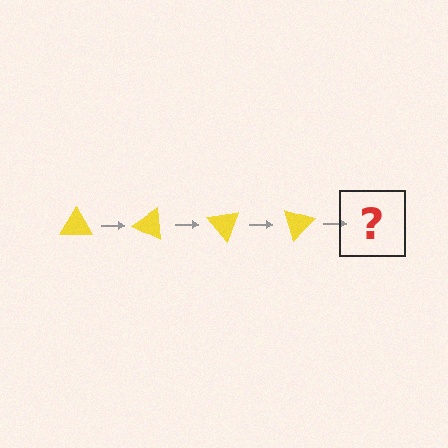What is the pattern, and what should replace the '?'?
The pattern is that the triangle rotates 25 degrees each step. The '?' should be a yellow triangle rotated 100 degrees.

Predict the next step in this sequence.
The next step is a yellow triangle rotated 100 degrees.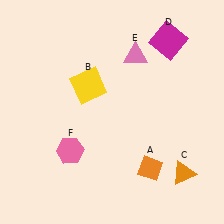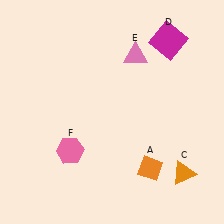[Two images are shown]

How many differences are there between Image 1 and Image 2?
There is 1 difference between the two images.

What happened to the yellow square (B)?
The yellow square (B) was removed in Image 2. It was in the top-left area of Image 1.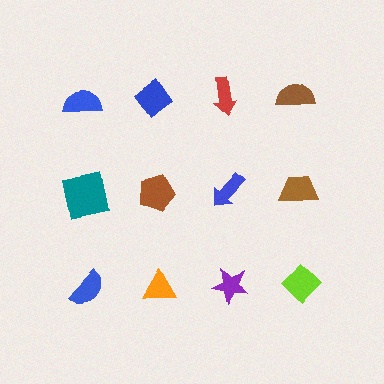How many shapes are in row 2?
4 shapes.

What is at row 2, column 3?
A blue arrow.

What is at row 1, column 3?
A red arrow.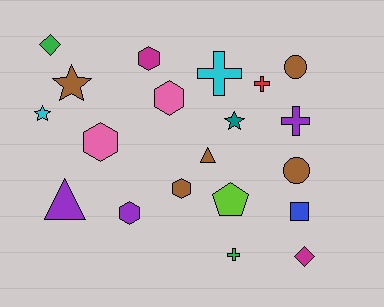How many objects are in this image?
There are 20 objects.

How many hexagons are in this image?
There are 5 hexagons.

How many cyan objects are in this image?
There are 2 cyan objects.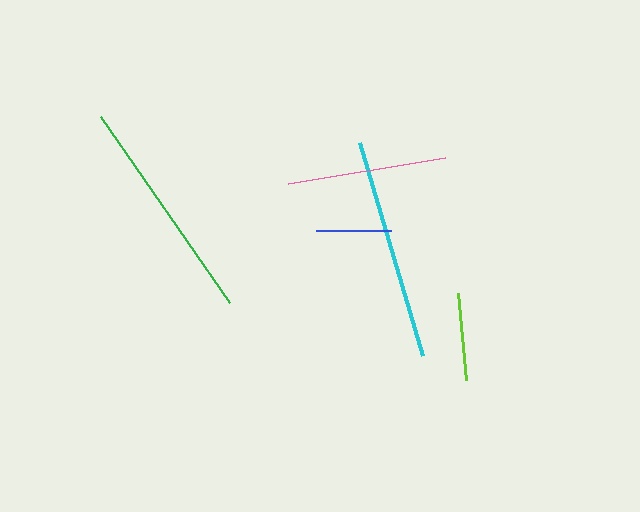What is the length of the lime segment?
The lime segment is approximately 87 pixels long.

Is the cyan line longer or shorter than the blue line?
The cyan line is longer than the blue line.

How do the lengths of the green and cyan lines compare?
The green and cyan lines are approximately the same length.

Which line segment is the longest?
The green line is the longest at approximately 227 pixels.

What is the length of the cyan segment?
The cyan segment is approximately 222 pixels long.